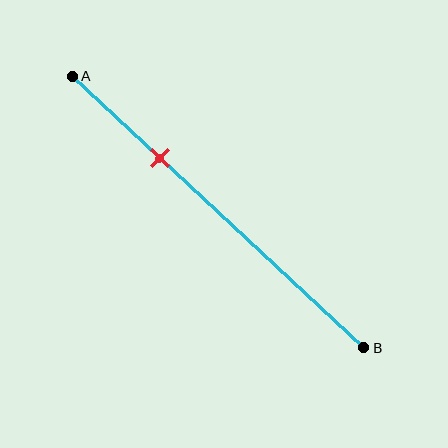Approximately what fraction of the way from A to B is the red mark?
The red mark is approximately 30% of the way from A to B.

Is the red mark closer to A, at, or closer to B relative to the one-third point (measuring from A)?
The red mark is closer to point A than the one-third point of segment AB.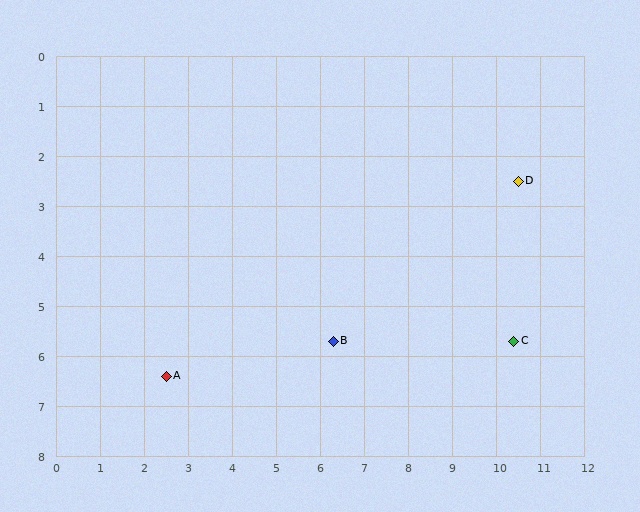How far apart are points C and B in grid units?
Points C and B are about 4.1 grid units apart.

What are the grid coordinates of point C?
Point C is at approximately (10.4, 5.7).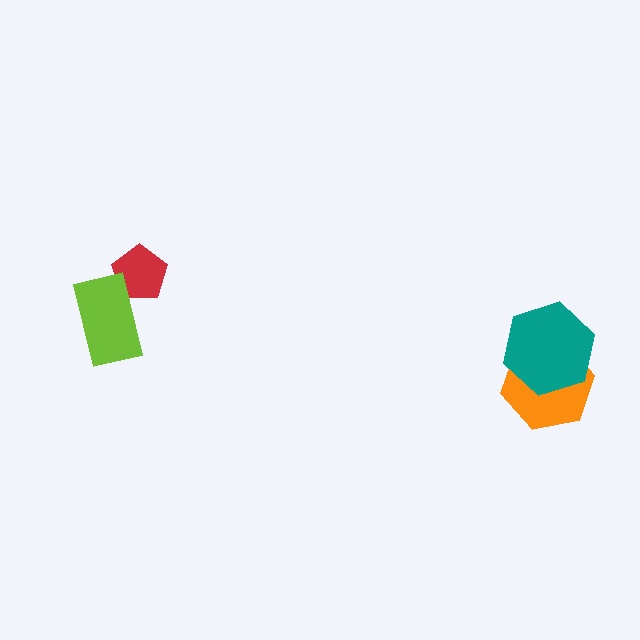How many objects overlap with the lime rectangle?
1 object overlaps with the lime rectangle.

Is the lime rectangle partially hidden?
No, no other shape covers it.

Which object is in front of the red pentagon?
The lime rectangle is in front of the red pentagon.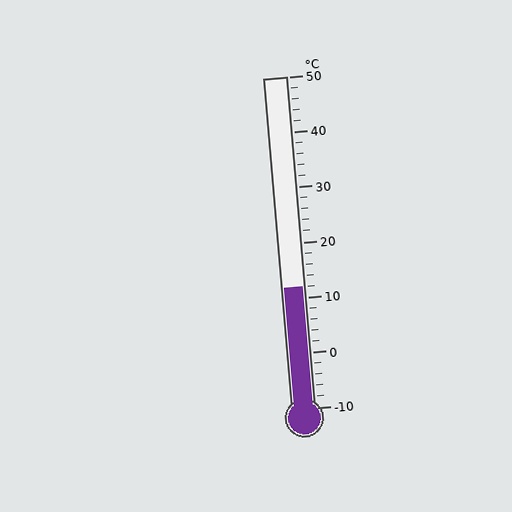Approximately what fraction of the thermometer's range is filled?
The thermometer is filled to approximately 35% of its range.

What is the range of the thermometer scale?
The thermometer scale ranges from -10°C to 50°C.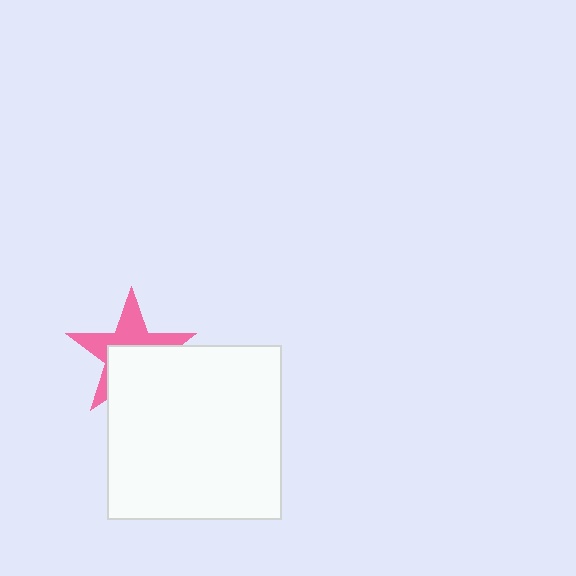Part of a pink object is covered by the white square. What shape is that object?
It is a star.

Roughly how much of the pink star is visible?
About half of it is visible (roughly 50%).